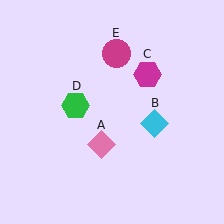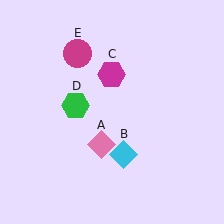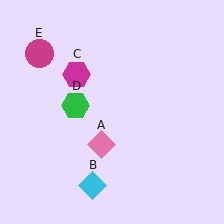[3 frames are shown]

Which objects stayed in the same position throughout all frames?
Pink diamond (object A) and green hexagon (object D) remained stationary.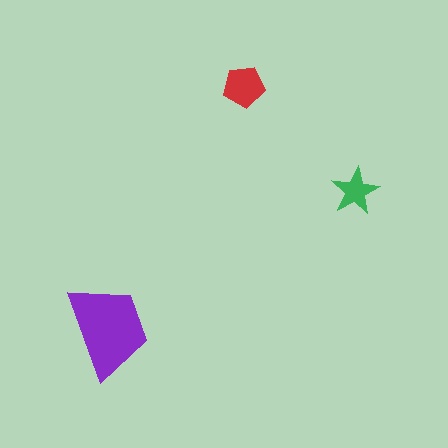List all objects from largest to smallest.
The purple trapezoid, the red pentagon, the green star.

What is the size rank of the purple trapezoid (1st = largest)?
1st.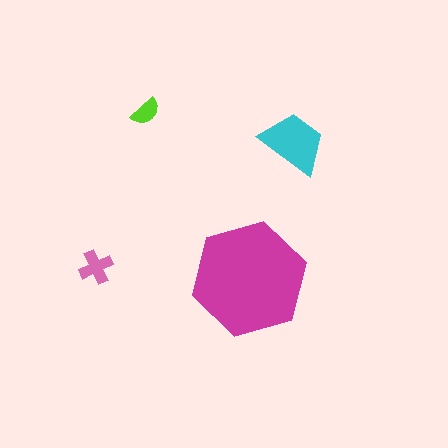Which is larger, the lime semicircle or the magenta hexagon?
The magenta hexagon.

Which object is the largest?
The magenta hexagon.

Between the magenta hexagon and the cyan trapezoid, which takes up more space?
The magenta hexagon.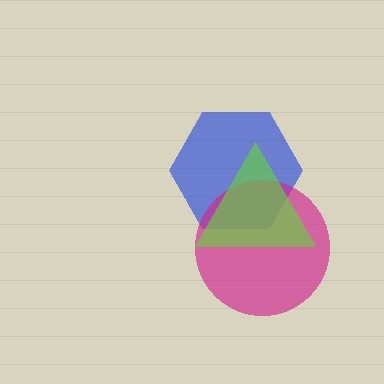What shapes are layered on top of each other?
The layered shapes are: a blue hexagon, a magenta circle, a lime triangle.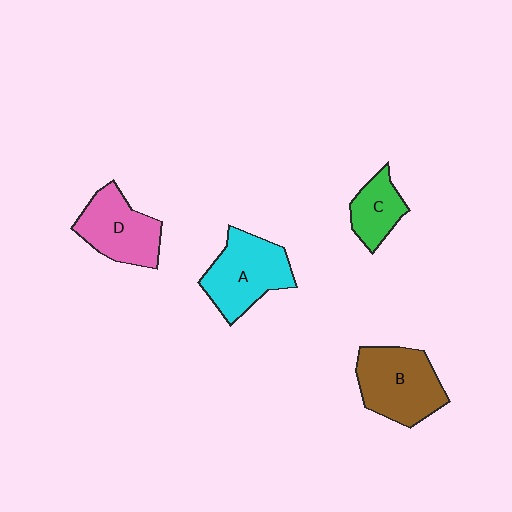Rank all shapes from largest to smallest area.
From largest to smallest: B (brown), A (cyan), D (pink), C (green).